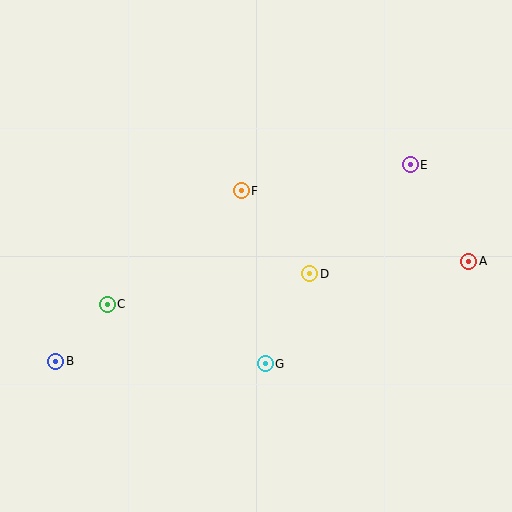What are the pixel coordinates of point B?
Point B is at (56, 362).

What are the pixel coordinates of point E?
Point E is at (410, 165).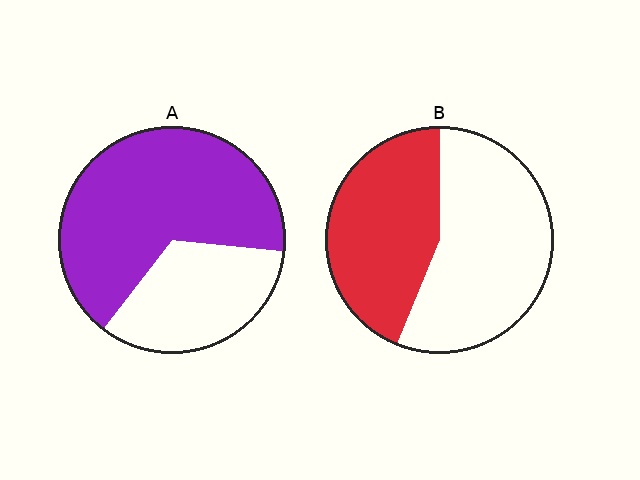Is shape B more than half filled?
No.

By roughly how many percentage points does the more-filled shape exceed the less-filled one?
By roughly 20 percentage points (A over B).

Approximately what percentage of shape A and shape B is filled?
A is approximately 65% and B is approximately 45%.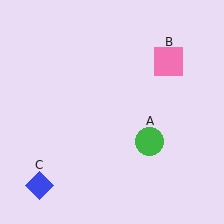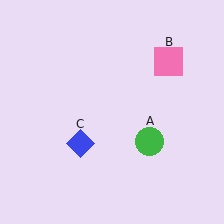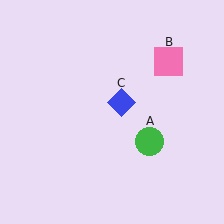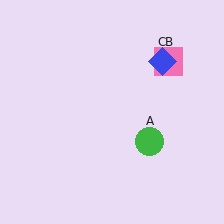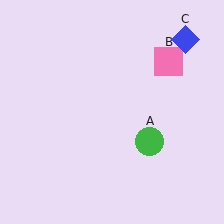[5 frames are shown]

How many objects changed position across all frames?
1 object changed position: blue diamond (object C).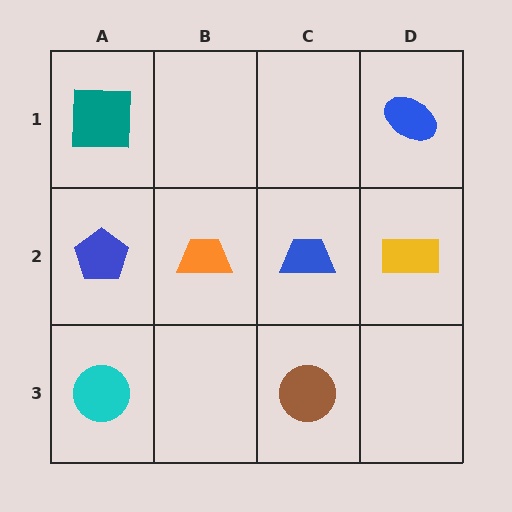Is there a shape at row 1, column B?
No, that cell is empty.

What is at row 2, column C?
A blue trapezoid.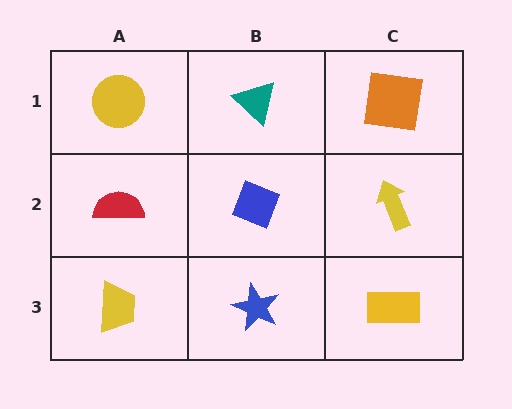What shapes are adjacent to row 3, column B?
A blue diamond (row 2, column B), a yellow trapezoid (row 3, column A), a yellow rectangle (row 3, column C).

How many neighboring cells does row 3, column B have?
3.